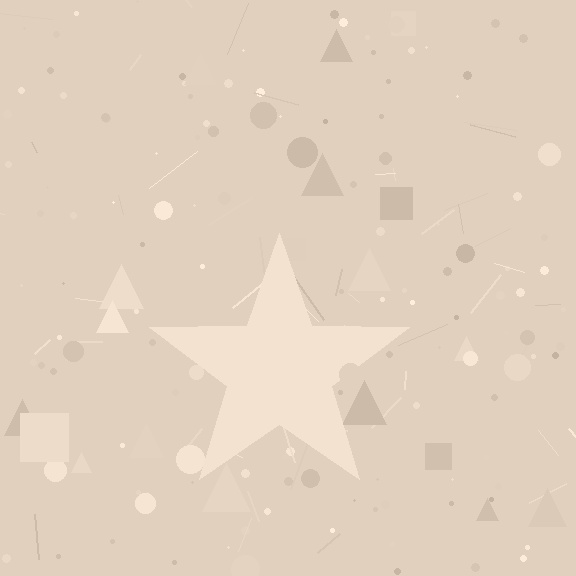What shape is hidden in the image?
A star is hidden in the image.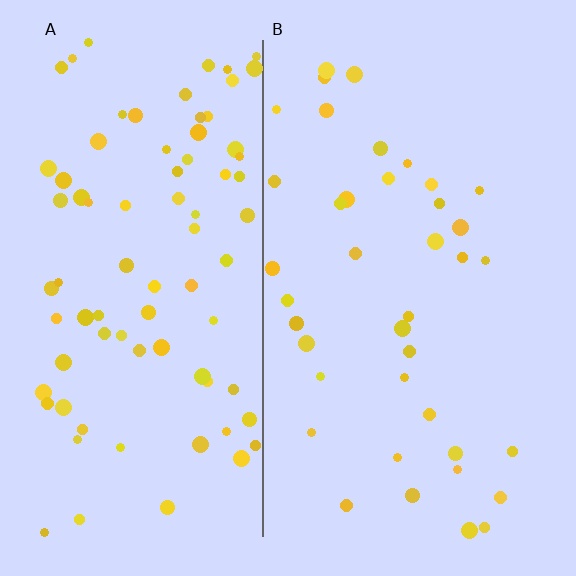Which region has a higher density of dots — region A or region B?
A (the left).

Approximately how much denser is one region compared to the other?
Approximately 2.1× — region A over region B.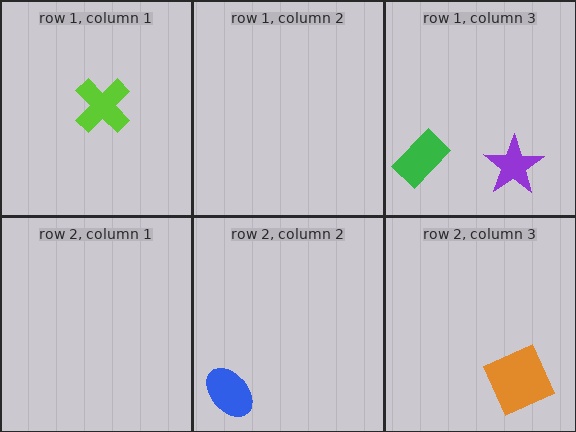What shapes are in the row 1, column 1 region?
The lime cross.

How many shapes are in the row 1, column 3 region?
2.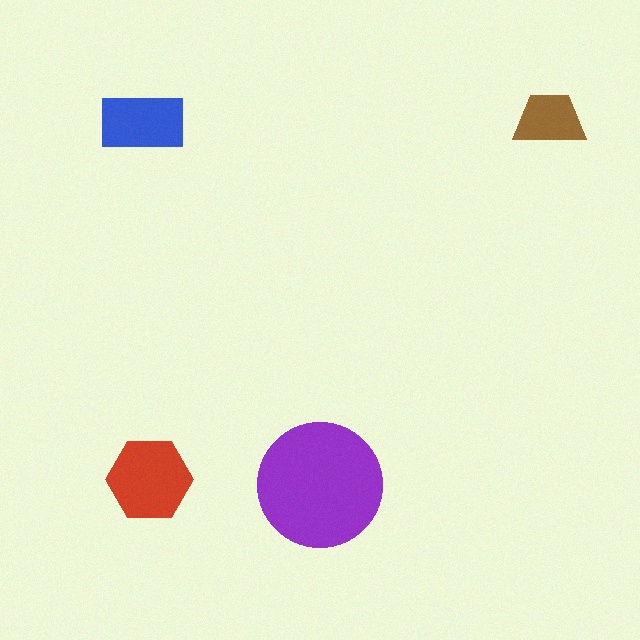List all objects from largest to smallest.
The purple circle, the red hexagon, the blue rectangle, the brown trapezoid.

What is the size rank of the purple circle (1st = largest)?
1st.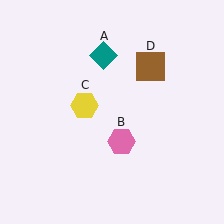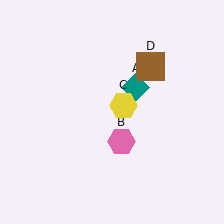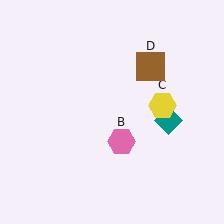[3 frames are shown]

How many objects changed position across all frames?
2 objects changed position: teal diamond (object A), yellow hexagon (object C).